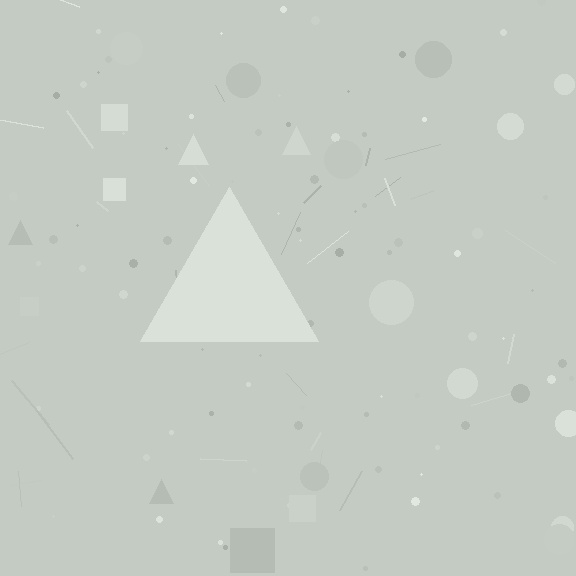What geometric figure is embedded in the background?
A triangle is embedded in the background.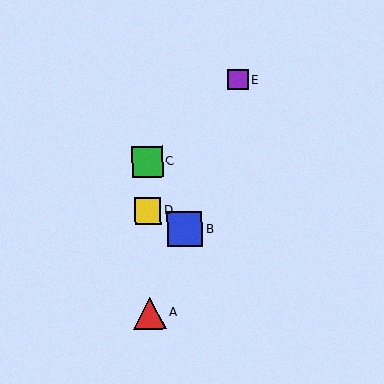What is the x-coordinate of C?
Object C is at x≈147.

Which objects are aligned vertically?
Objects A, C, D are aligned vertically.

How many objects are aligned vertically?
3 objects (A, C, D) are aligned vertically.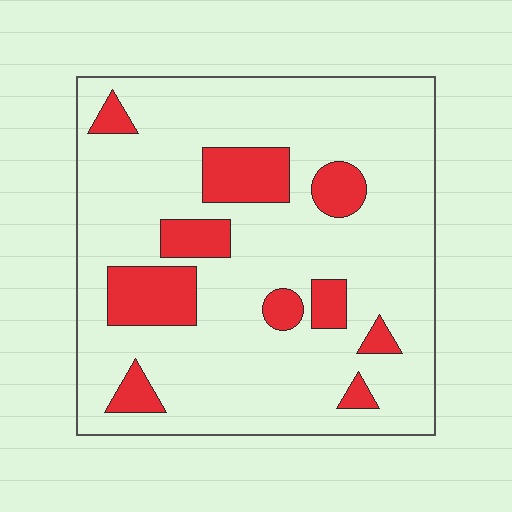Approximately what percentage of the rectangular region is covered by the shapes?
Approximately 20%.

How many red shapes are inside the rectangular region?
10.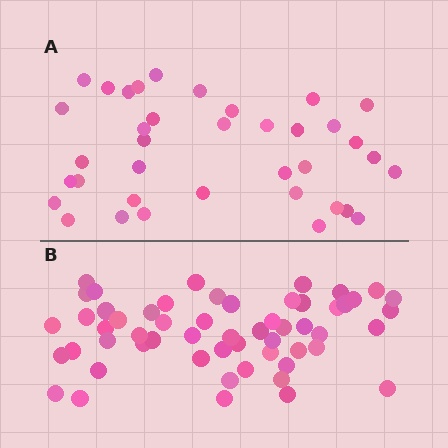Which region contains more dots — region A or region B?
Region B (the bottom region) has more dots.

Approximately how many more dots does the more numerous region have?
Region B has approximately 20 more dots than region A.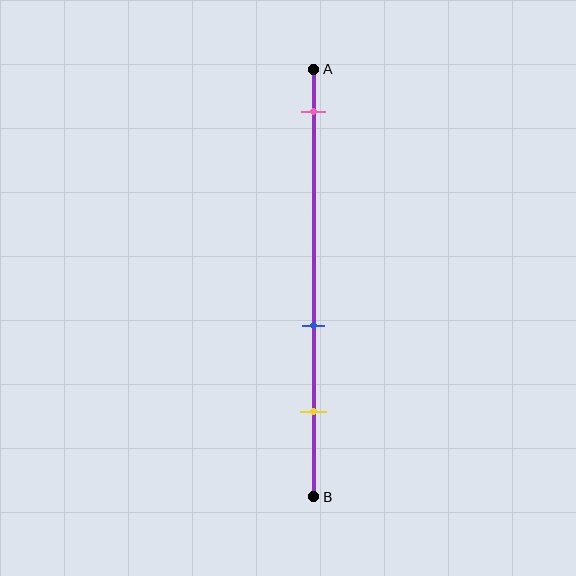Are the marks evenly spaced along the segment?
No, the marks are not evenly spaced.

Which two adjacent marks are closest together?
The blue and yellow marks are the closest adjacent pair.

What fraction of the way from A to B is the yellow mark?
The yellow mark is approximately 80% (0.8) of the way from A to B.